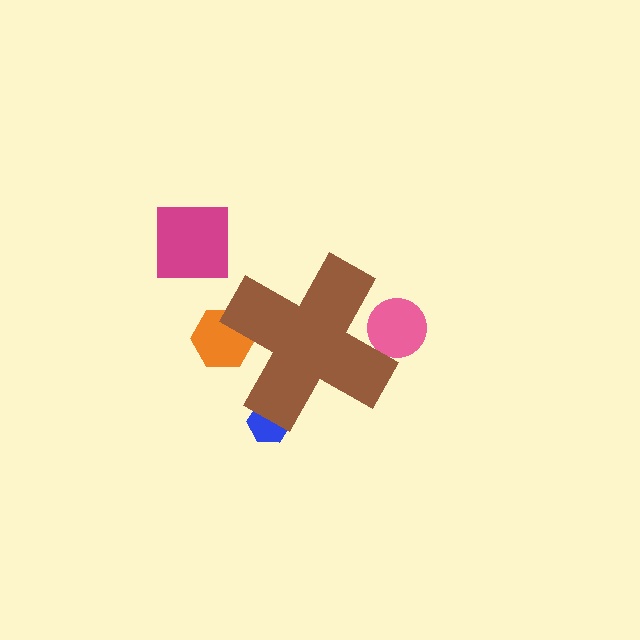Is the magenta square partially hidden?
No, the magenta square is fully visible.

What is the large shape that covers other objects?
A brown cross.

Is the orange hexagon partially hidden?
Yes, the orange hexagon is partially hidden behind the brown cross.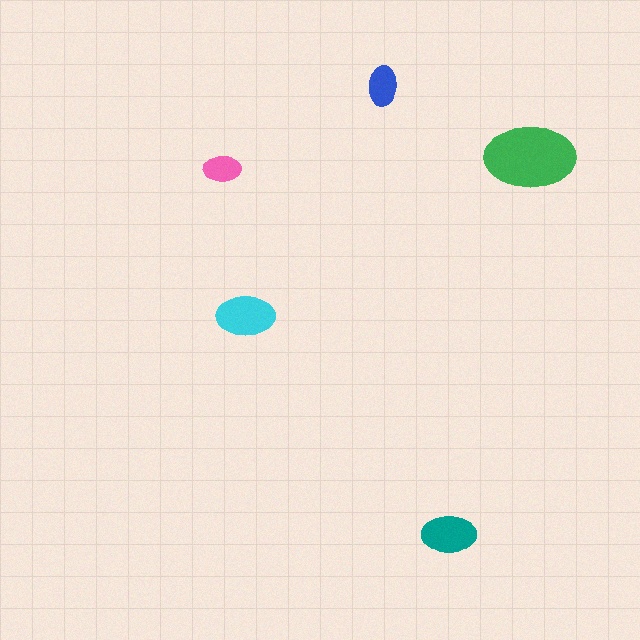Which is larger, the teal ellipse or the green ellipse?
The green one.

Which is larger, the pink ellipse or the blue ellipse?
The blue one.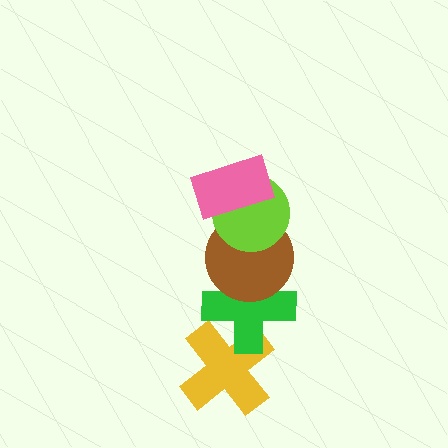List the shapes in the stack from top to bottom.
From top to bottom: the pink rectangle, the lime circle, the brown circle, the green cross, the yellow cross.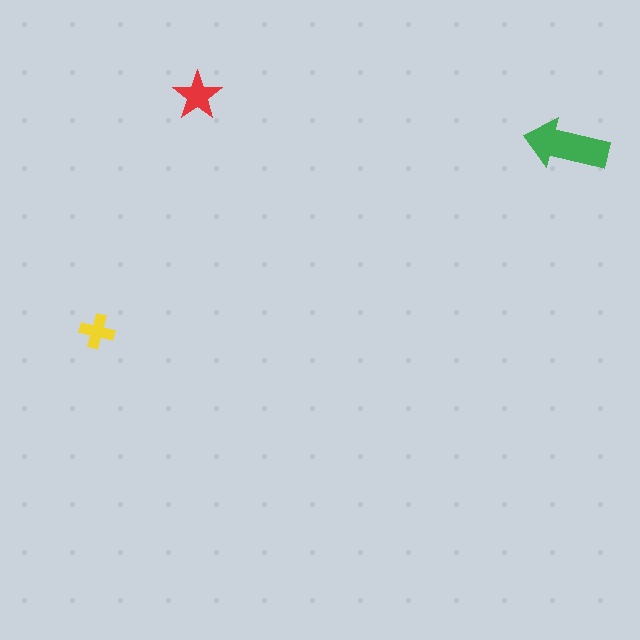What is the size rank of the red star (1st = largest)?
2nd.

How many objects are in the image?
There are 3 objects in the image.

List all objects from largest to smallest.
The green arrow, the red star, the yellow cross.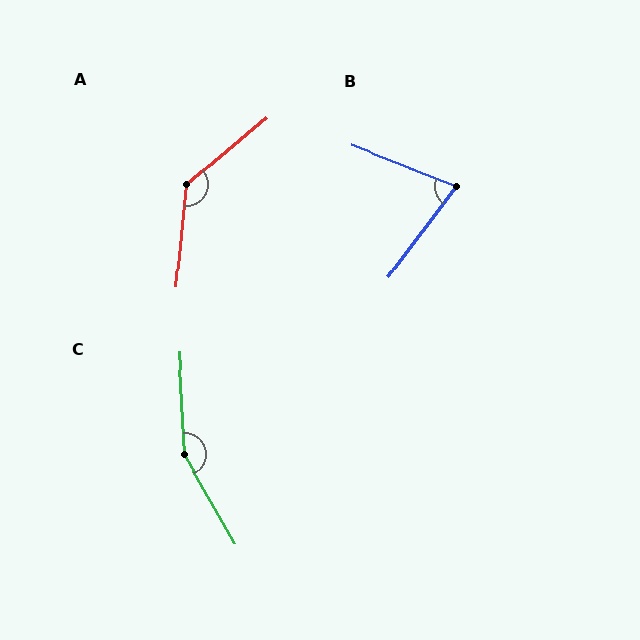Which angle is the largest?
C, at approximately 154 degrees.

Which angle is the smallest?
B, at approximately 74 degrees.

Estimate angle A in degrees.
Approximately 135 degrees.